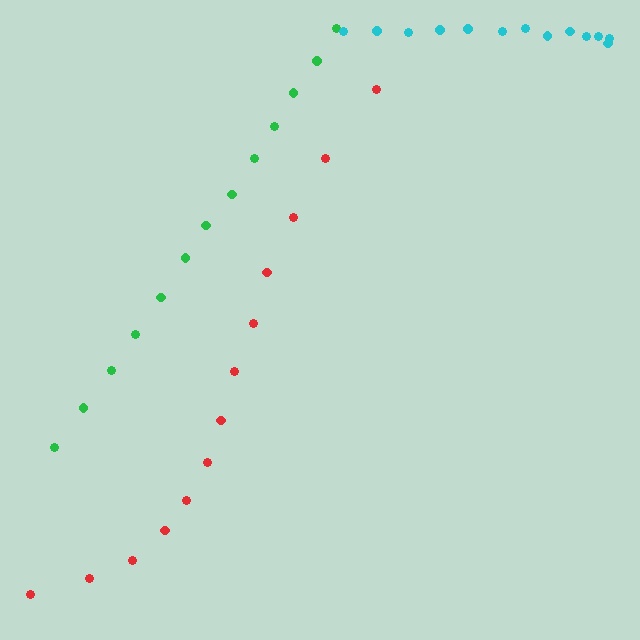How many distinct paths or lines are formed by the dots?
There are 3 distinct paths.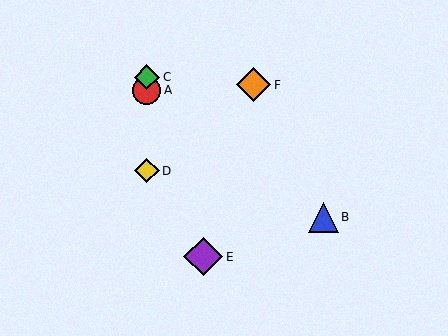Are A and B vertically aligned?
No, A is at x≈147 and B is at x≈324.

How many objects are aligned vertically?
3 objects (A, C, D) are aligned vertically.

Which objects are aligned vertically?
Objects A, C, D are aligned vertically.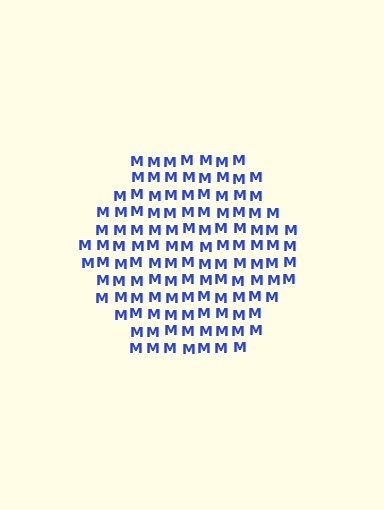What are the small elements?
The small elements are letter M's.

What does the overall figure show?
The overall figure shows a hexagon.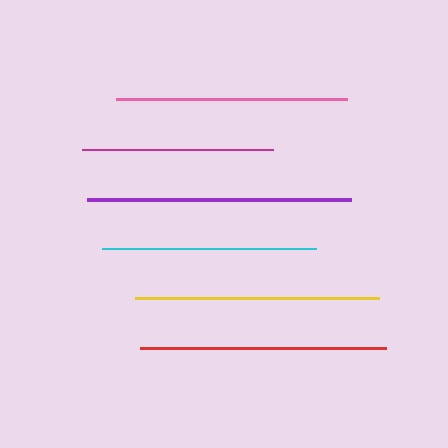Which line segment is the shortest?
The magenta line is the shortest at approximately 191 pixels.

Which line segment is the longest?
The purple line is the longest at approximately 264 pixels.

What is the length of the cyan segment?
The cyan segment is approximately 214 pixels long.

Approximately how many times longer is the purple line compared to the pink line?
The purple line is approximately 1.1 times the length of the pink line.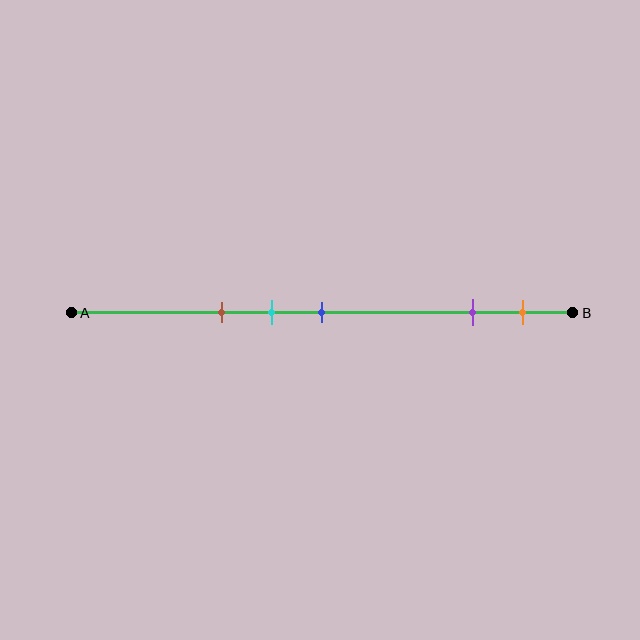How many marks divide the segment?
There are 5 marks dividing the segment.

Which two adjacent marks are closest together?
The cyan and blue marks are the closest adjacent pair.